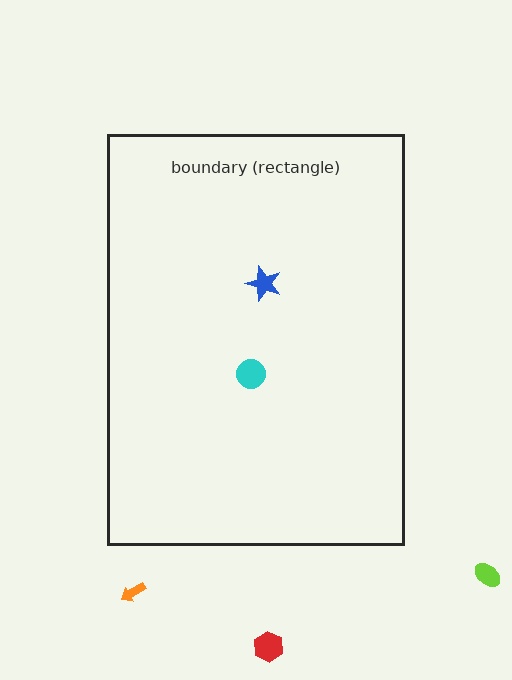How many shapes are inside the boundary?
2 inside, 3 outside.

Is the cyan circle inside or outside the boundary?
Inside.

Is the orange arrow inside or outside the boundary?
Outside.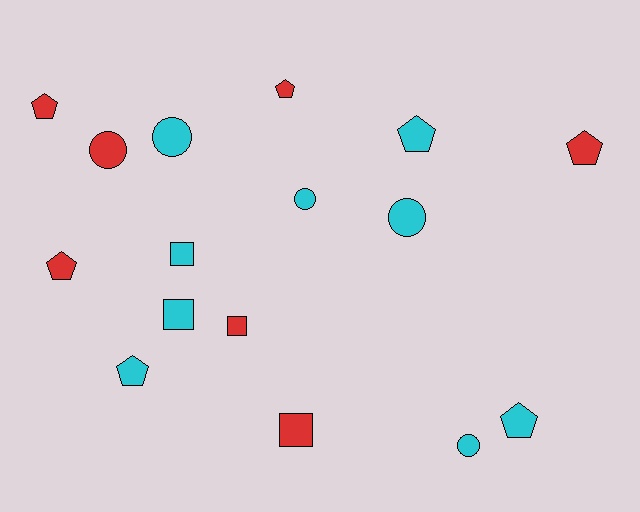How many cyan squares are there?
There are 2 cyan squares.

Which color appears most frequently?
Cyan, with 9 objects.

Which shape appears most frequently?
Pentagon, with 7 objects.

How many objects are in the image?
There are 16 objects.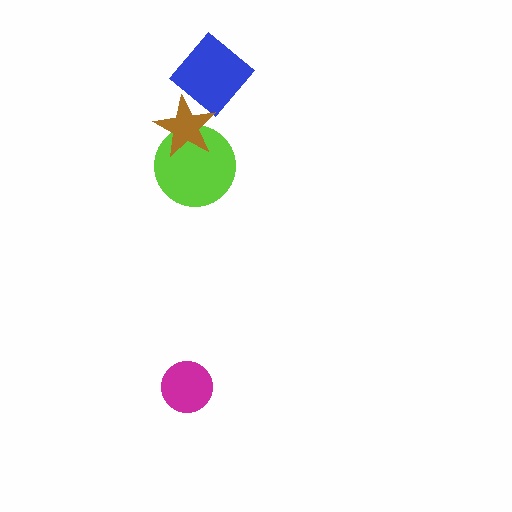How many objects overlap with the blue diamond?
0 objects overlap with the blue diamond.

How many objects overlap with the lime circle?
1 object overlaps with the lime circle.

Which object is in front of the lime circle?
The brown star is in front of the lime circle.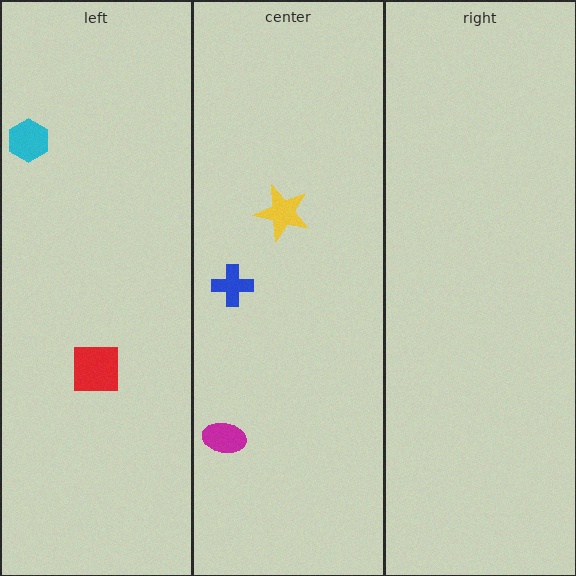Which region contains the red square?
The left region.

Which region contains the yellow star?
The center region.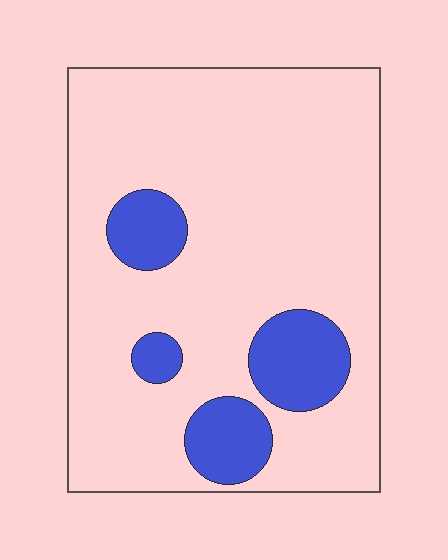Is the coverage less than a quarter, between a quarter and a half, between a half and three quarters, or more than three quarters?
Less than a quarter.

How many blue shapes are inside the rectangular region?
4.